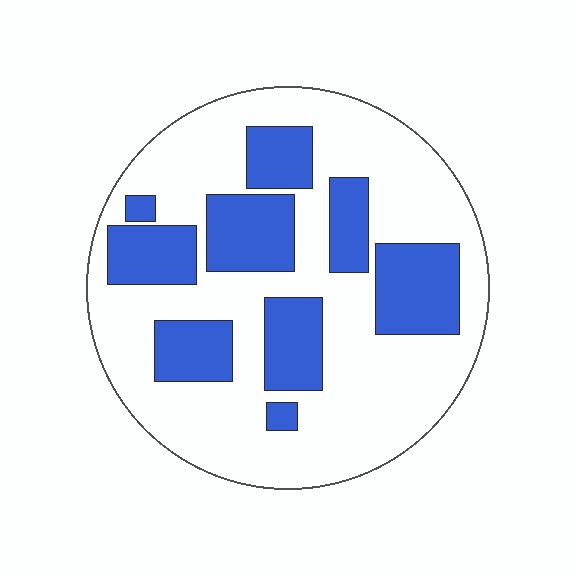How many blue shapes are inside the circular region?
9.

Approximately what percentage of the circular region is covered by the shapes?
Approximately 30%.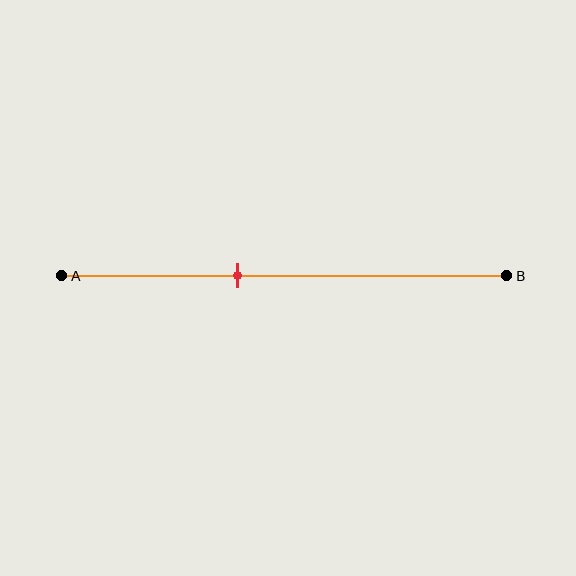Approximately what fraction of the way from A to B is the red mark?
The red mark is approximately 40% of the way from A to B.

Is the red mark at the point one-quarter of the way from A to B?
No, the mark is at about 40% from A, not at the 25% one-quarter point.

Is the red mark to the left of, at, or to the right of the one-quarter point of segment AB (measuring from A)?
The red mark is to the right of the one-quarter point of segment AB.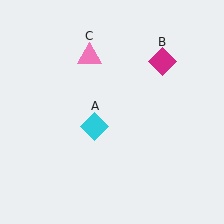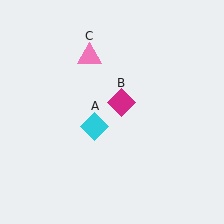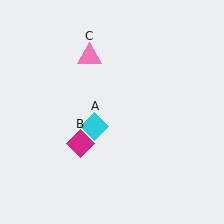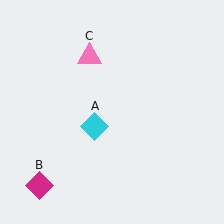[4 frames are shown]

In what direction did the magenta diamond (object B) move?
The magenta diamond (object B) moved down and to the left.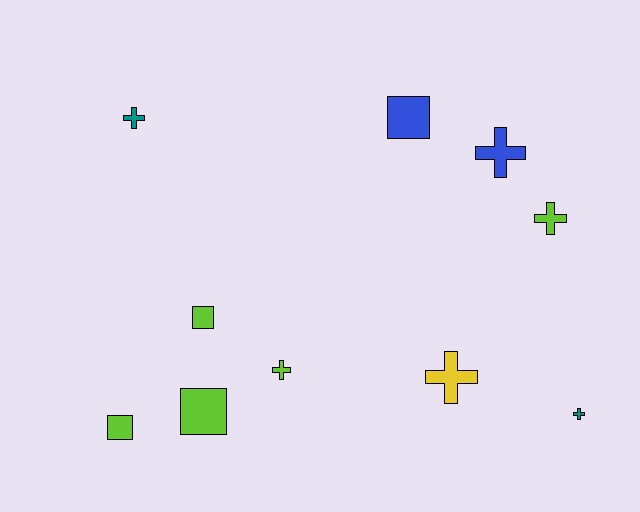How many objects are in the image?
There are 10 objects.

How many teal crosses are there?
There are 2 teal crosses.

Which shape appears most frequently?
Cross, with 6 objects.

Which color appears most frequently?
Lime, with 5 objects.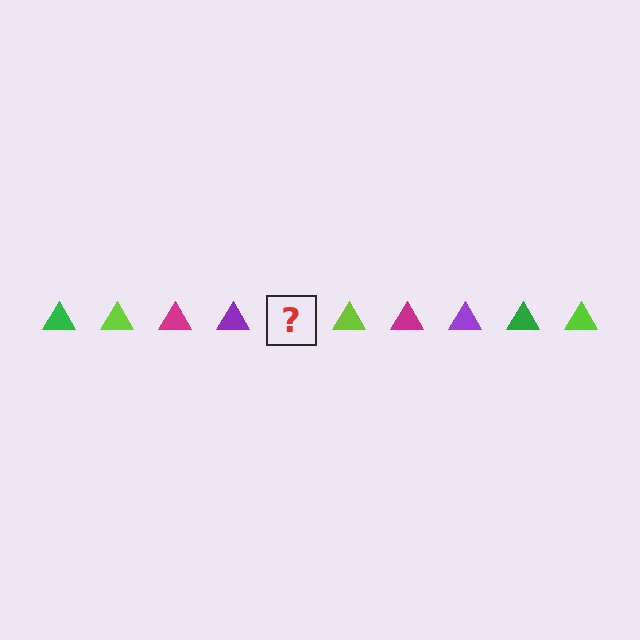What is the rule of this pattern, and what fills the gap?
The rule is that the pattern cycles through green, lime, magenta, purple triangles. The gap should be filled with a green triangle.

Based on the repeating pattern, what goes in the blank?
The blank should be a green triangle.